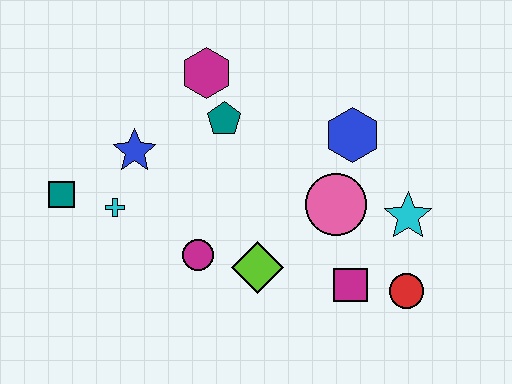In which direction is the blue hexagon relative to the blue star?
The blue hexagon is to the right of the blue star.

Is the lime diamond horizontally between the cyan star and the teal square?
Yes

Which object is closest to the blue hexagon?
The pink circle is closest to the blue hexagon.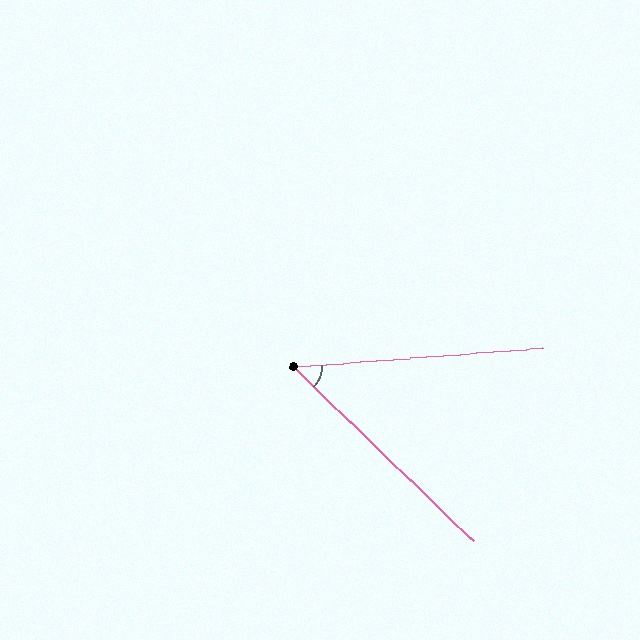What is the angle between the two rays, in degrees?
Approximately 48 degrees.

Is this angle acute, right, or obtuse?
It is acute.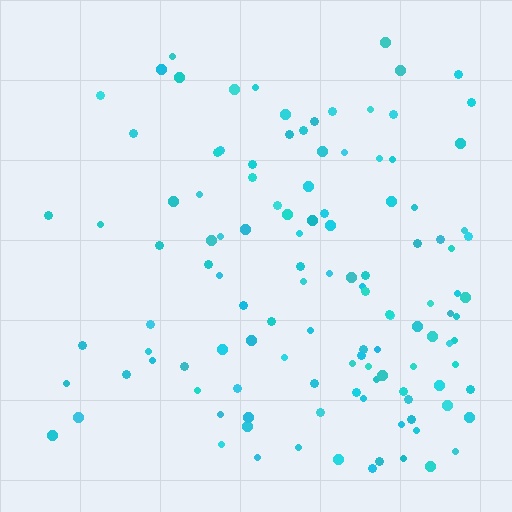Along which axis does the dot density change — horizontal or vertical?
Horizontal.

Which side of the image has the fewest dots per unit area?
The left.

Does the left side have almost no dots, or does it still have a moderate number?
Still a moderate number, just noticeably fewer than the right.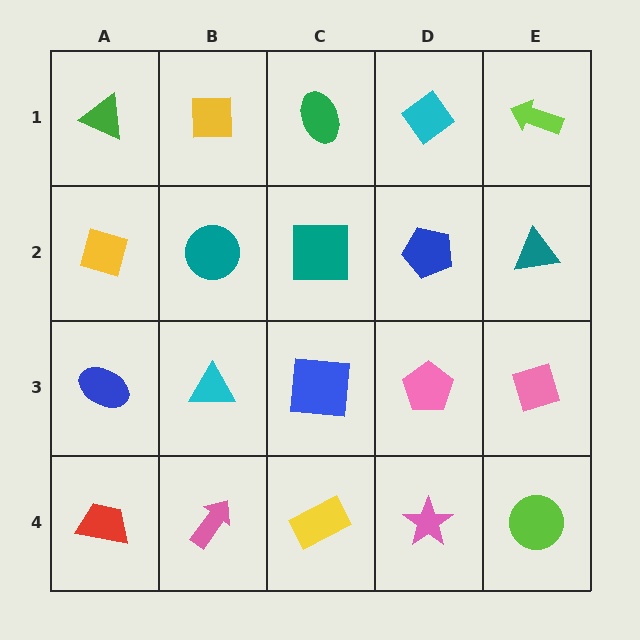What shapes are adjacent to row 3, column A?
A yellow diamond (row 2, column A), a red trapezoid (row 4, column A), a cyan triangle (row 3, column B).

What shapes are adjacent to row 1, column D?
A blue pentagon (row 2, column D), a green ellipse (row 1, column C), a lime arrow (row 1, column E).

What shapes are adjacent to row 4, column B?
A cyan triangle (row 3, column B), a red trapezoid (row 4, column A), a yellow rectangle (row 4, column C).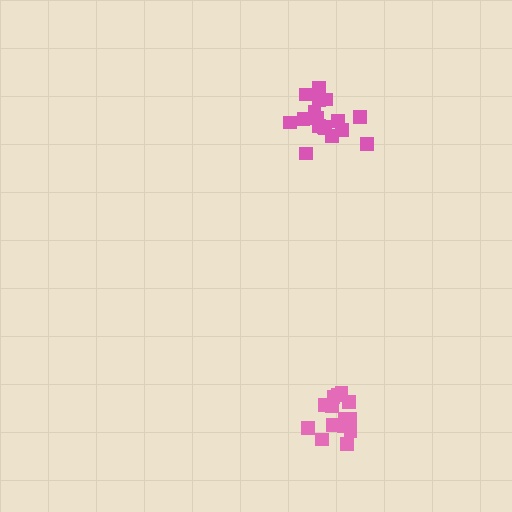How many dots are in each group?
Group 1: 17 dots, Group 2: 14 dots (31 total).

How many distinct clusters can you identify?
There are 2 distinct clusters.